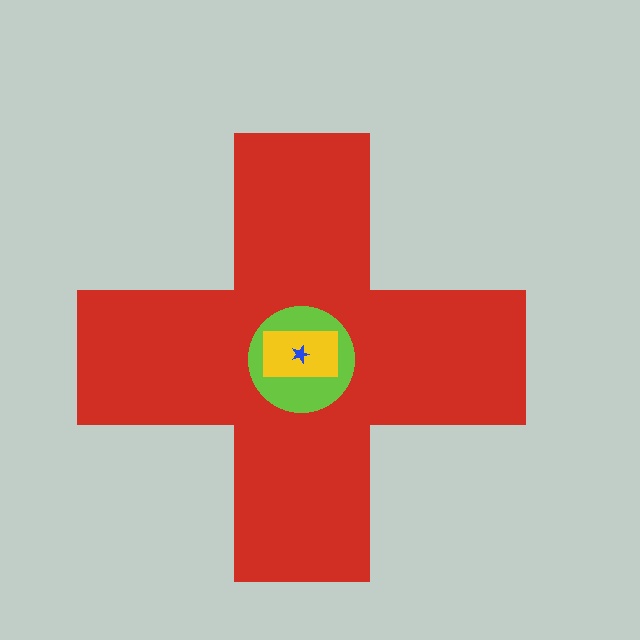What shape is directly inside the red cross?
The lime circle.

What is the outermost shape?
The red cross.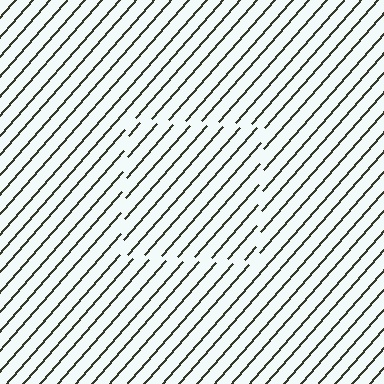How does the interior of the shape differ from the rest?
The interior of the shape contains the same grating, shifted by half a period — the contour is defined by the phase discontinuity where line-ends from the inner and outer gratings abut.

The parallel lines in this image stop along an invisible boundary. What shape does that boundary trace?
An illusory square. The interior of the shape contains the same grating, shifted by half a period — the contour is defined by the phase discontinuity where line-ends from the inner and outer gratings abut.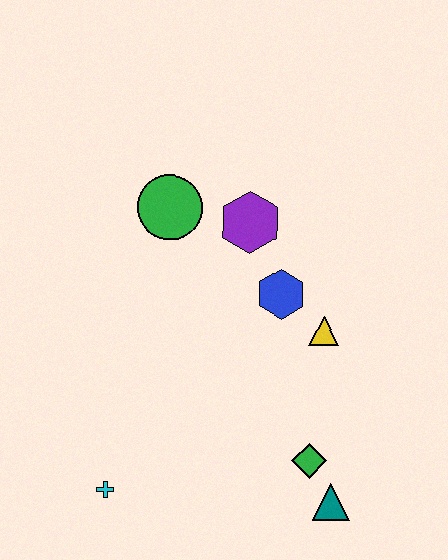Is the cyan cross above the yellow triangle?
No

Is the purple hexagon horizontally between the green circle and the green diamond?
Yes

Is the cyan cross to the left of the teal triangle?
Yes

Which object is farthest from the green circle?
The teal triangle is farthest from the green circle.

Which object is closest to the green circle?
The purple hexagon is closest to the green circle.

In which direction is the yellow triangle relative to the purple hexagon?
The yellow triangle is below the purple hexagon.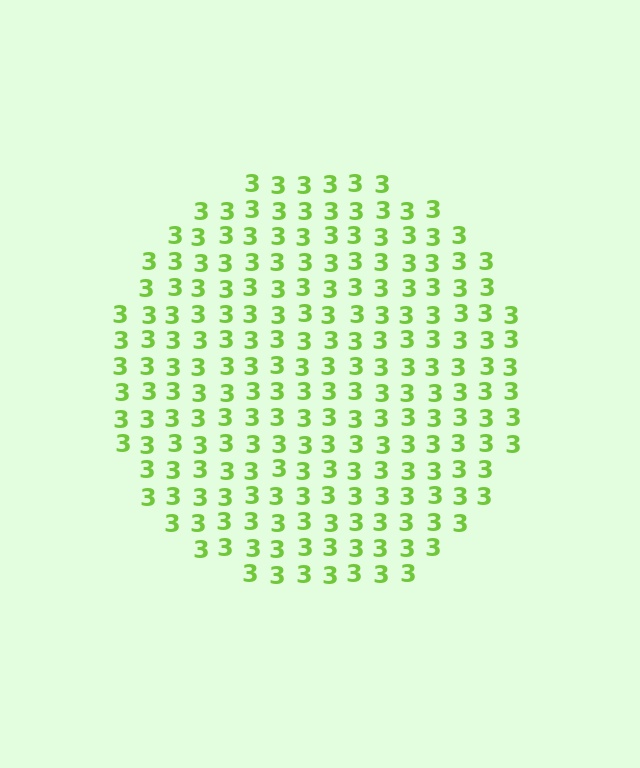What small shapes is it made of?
It is made of small digit 3's.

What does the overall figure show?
The overall figure shows a circle.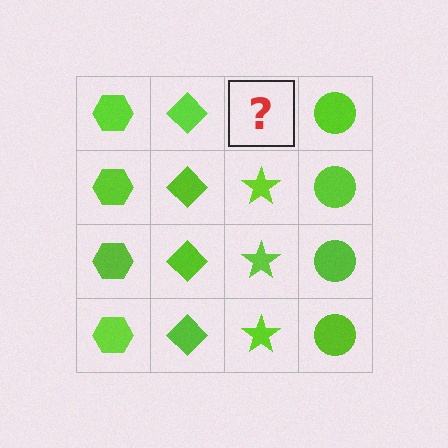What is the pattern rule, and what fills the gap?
The rule is that each column has a consistent shape. The gap should be filled with a lime star.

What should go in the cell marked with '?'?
The missing cell should contain a lime star.